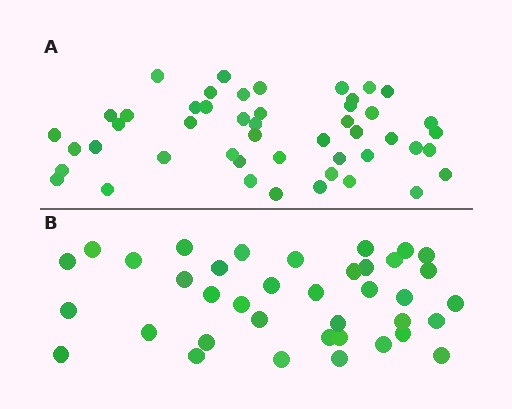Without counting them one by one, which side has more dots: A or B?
Region A (the top region) has more dots.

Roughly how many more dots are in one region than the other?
Region A has roughly 10 or so more dots than region B.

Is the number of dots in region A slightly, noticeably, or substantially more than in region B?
Region A has noticeably more, but not dramatically so. The ratio is roughly 1.3 to 1.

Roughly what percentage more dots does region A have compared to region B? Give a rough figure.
About 25% more.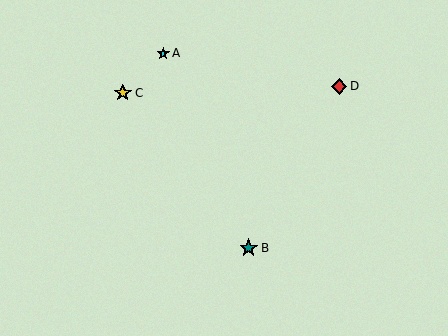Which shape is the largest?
The teal star (labeled B) is the largest.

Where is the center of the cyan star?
The center of the cyan star is at (163, 53).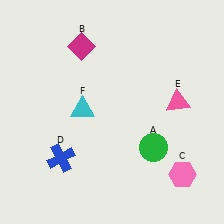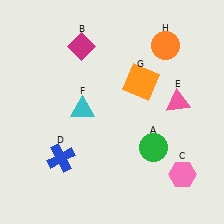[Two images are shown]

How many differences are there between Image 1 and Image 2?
There are 2 differences between the two images.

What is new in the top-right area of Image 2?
An orange circle (H) was added in the top-right area of Image 2.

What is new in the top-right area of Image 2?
An orange square (G) was added in the top-right area of Image 2.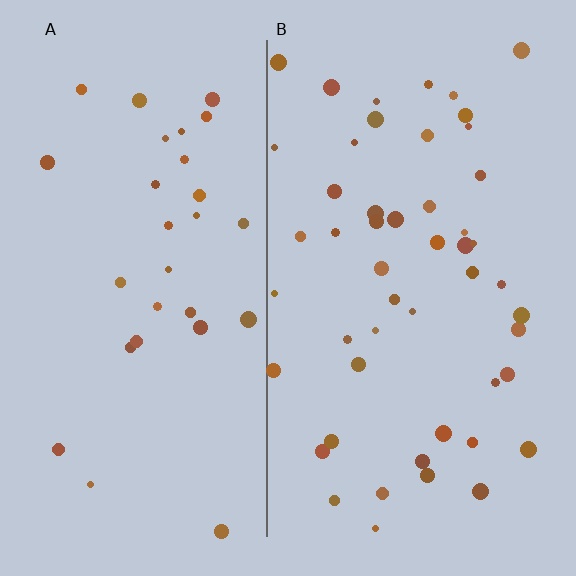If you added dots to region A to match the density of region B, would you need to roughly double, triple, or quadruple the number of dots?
Approximately double.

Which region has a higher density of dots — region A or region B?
B (the right).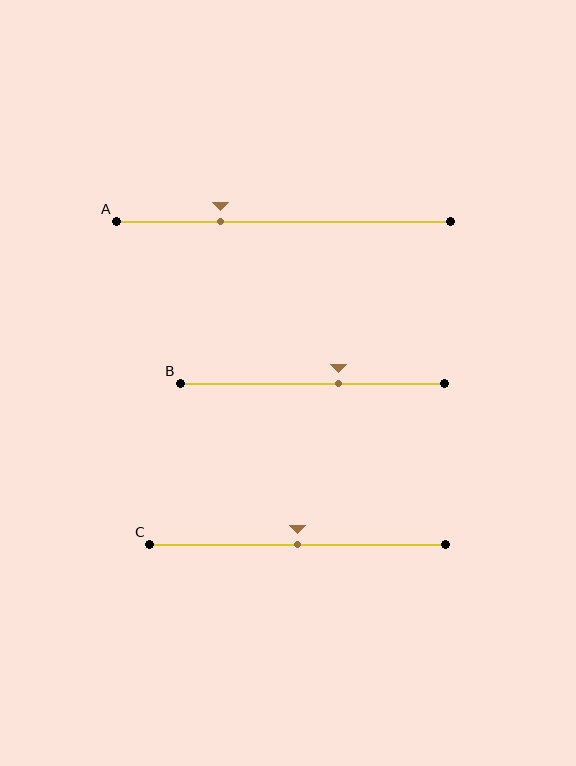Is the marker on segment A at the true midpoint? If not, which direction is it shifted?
No, the marker on segment A is shifted to the left by about 19% of the segment length.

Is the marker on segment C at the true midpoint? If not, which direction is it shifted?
Yes, the marker on segment C is at the true midpoint.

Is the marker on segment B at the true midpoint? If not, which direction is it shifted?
No, the marker on segment B is shifted to the right by about 10% of the segment length.